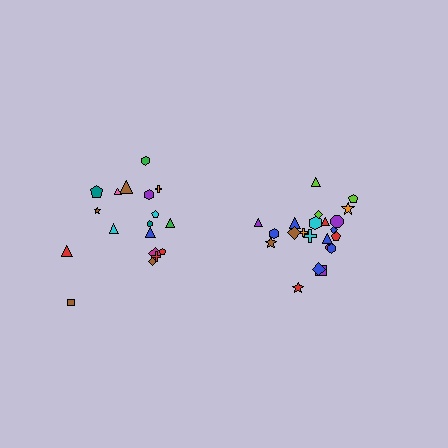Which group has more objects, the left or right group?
The right group.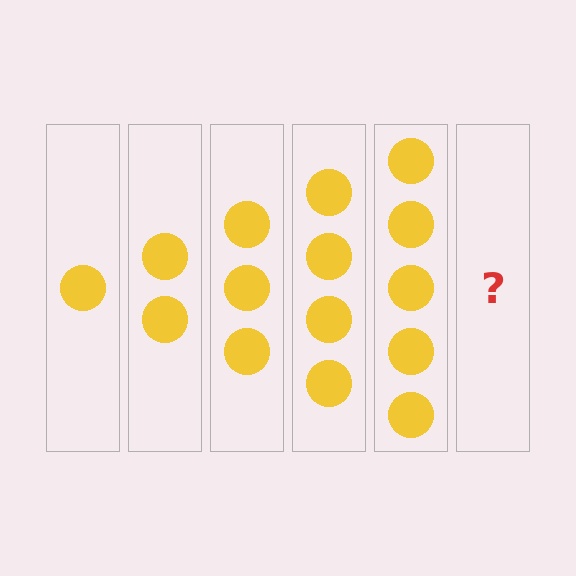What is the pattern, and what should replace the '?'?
The pattern is that each step adds one more circle. The '?' should be 6 circles.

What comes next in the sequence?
The next element should be 6 circles.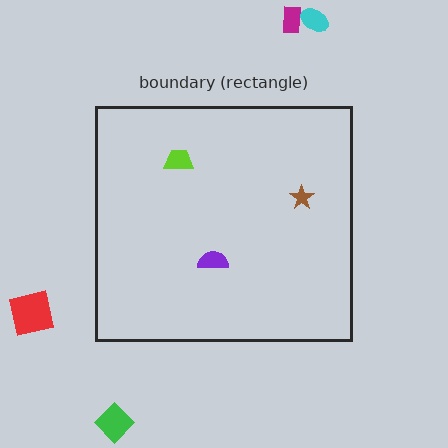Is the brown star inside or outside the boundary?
Inside.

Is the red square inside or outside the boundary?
Outside.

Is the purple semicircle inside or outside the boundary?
Inside.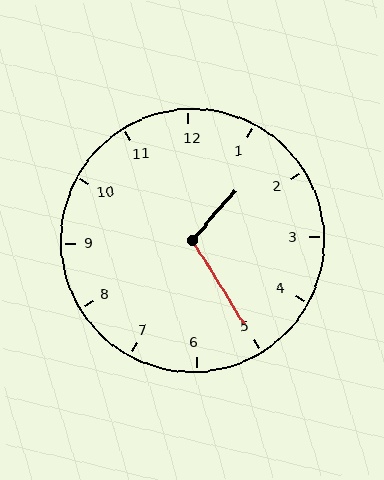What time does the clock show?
1:25.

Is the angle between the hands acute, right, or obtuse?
It is obtuse.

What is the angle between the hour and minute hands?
Approximately 108 degrees.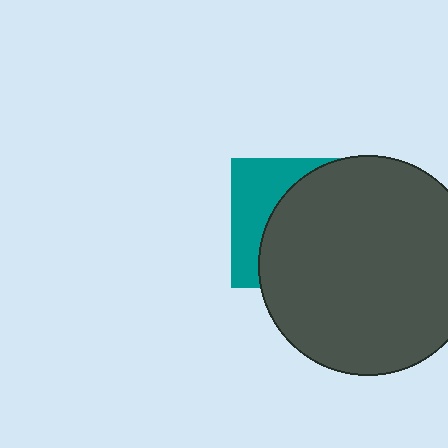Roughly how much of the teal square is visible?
A small part of it is visible (roughly 34%).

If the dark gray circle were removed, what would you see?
You would see the complete teal square.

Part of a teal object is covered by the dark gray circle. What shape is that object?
It is a square.